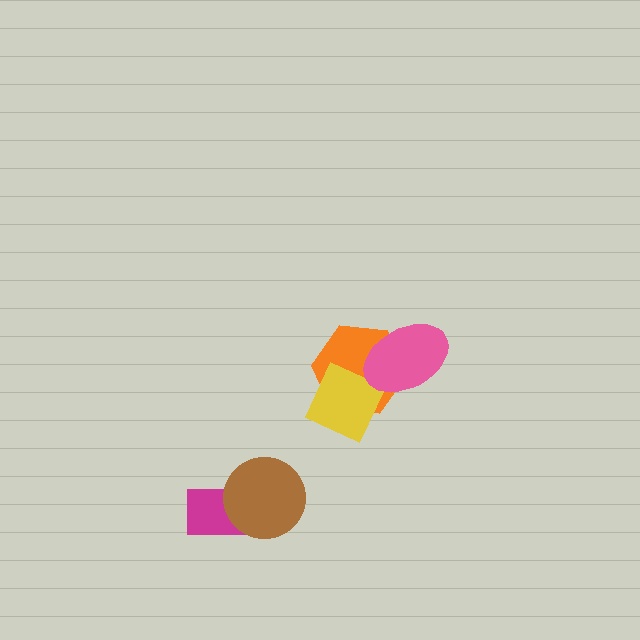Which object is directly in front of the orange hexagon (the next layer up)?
The yellow square is directly in front of the orange hexagon.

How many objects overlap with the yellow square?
1 object overlaps with the yellow square.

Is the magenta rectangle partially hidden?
Yes, it is partially covered by another shape.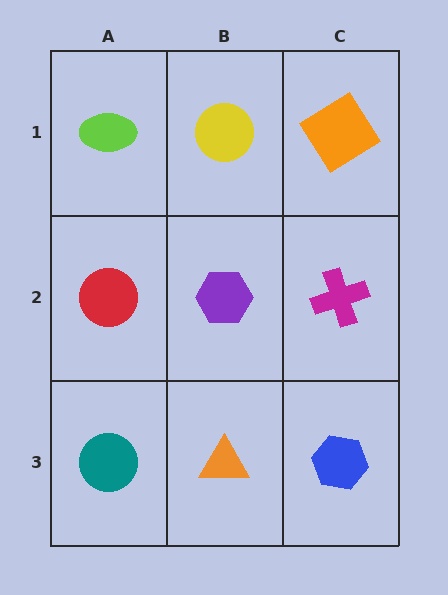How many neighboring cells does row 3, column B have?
3.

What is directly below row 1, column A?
A red circle.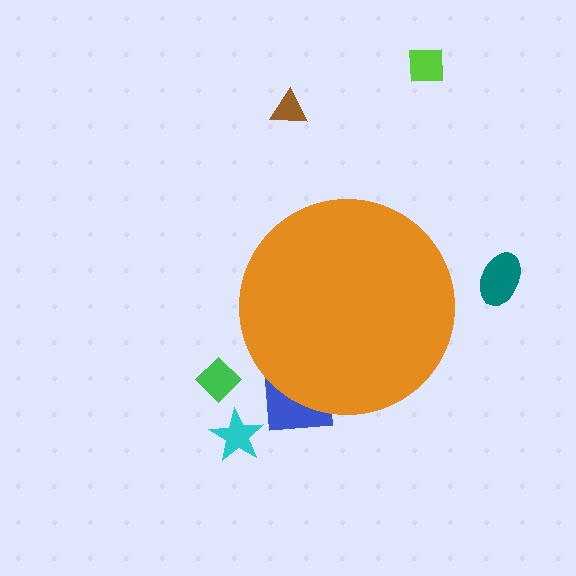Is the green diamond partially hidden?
No, the green diamond is fully visible.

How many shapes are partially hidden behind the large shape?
1 shape is partially hidden.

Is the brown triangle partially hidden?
No, the brown triangle is fully visible.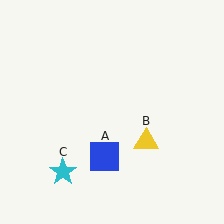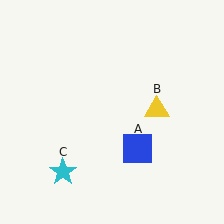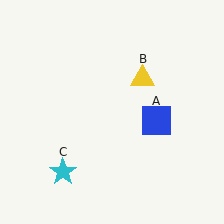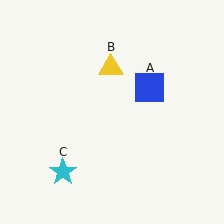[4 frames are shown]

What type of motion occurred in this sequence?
The blue square (object A), yellow triangle (object B) rotated counterclockwise around the center of the scene.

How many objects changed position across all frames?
2 objects changed position: blue square (object A), yellow triangle (object B).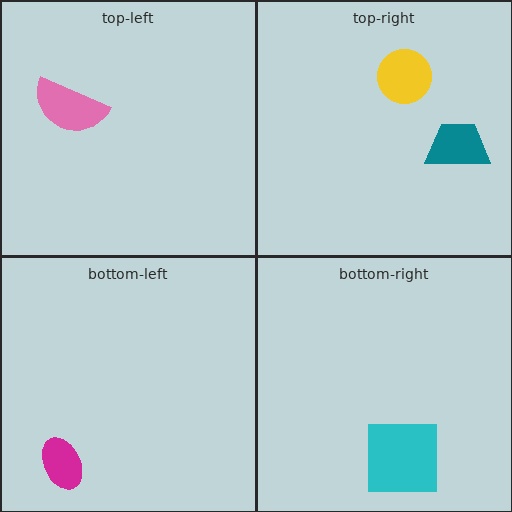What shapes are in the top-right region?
The yellow circle, the teal trapezoid.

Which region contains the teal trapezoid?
The top-right region.